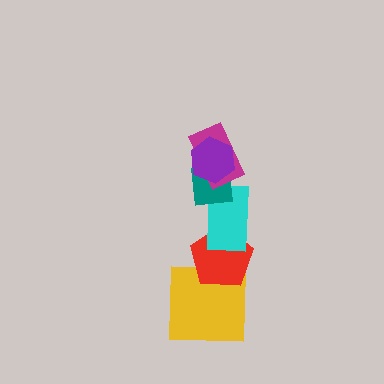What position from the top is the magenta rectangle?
The magenta rectangle is 2nd from the top.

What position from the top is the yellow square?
The yellow square is 6th from the top.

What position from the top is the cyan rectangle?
The cyan rectangle is 4th from the top.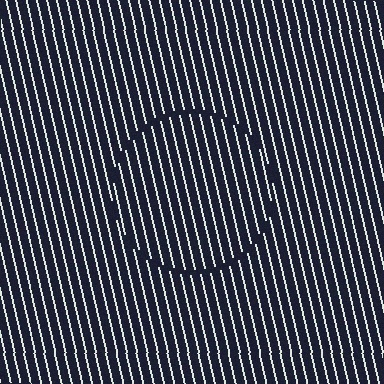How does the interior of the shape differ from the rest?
The interior of the shape contains the same grating, shifted by half a period — the contour is defined by the phase discontinuity where line-ends from the inner and outer gratings abut.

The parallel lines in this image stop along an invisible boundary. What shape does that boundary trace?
An illusory circle. The interior of the shape contains the same grating, shifted by half a period — the contour is defined by the phase discontinuity where line-ends from the inner and outer gratings abut.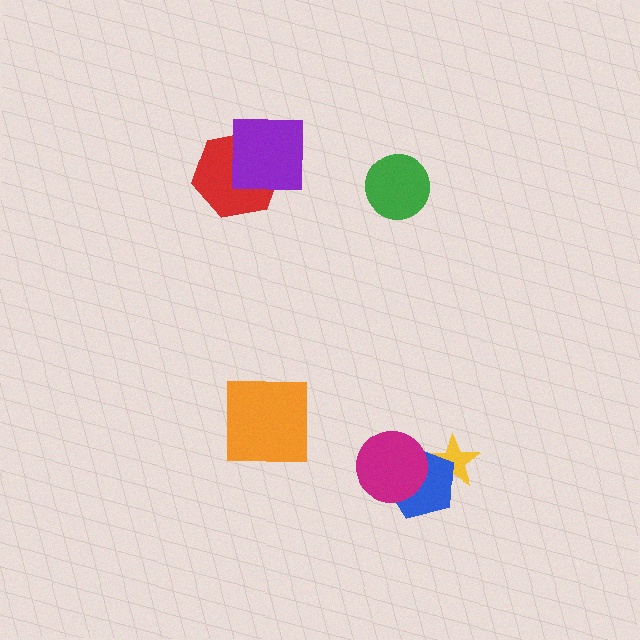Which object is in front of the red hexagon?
The purple square is in front of the red hexagon.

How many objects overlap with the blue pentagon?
2 objects overlap with the blue pentagon.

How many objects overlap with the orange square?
0 objects overlap with the orange square.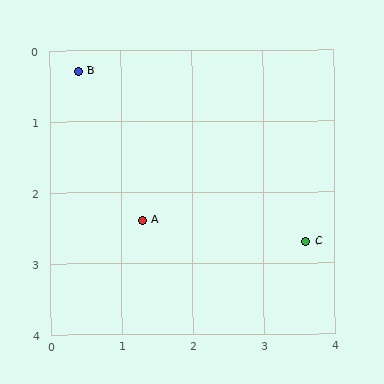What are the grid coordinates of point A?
Point A is at approximately (1.3, 2.4).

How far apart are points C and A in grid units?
Points C and A are about 2.3 grid units apart.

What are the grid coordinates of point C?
Point C is at approximately (3.6, 2.7).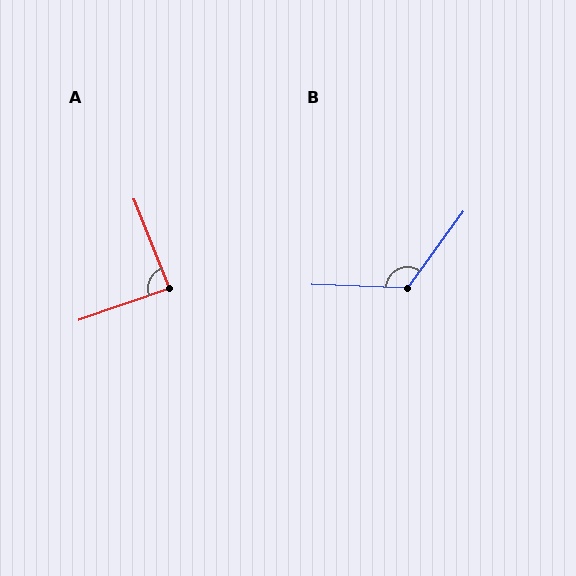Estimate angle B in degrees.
Approximately 124 degrees.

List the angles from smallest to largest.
A (88°), B (124°).